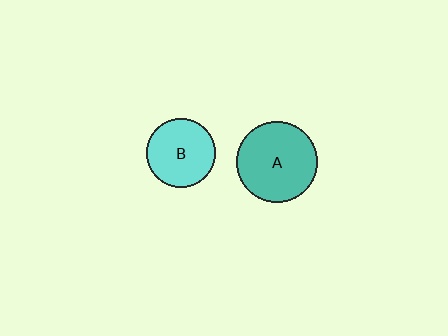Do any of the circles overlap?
No, none of the circles overlap.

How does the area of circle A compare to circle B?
Approximately 1.4 times.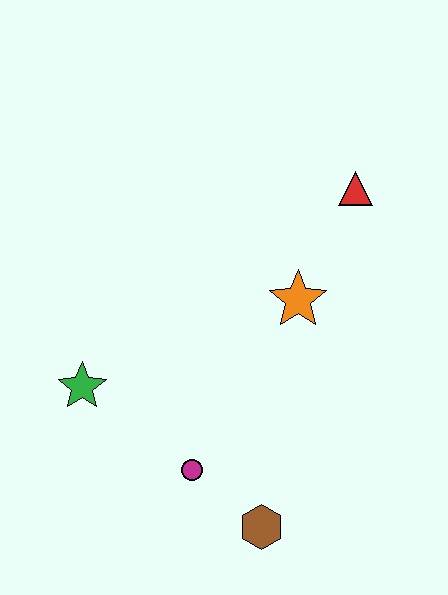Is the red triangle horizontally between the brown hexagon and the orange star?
No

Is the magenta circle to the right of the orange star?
No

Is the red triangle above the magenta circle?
Yes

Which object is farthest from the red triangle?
The brown hexagon is farthest from the red triangle.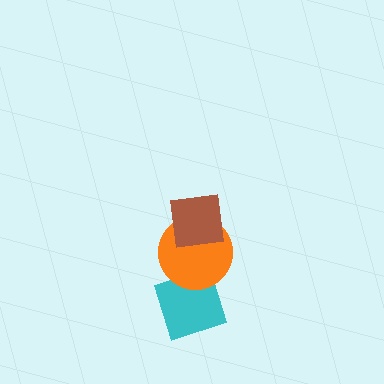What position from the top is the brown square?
The brown square is 1st from the top.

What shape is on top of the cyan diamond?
The orange circle is on top of the cyan diamond.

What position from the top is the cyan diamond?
The cyan diamond is 3rd from the top.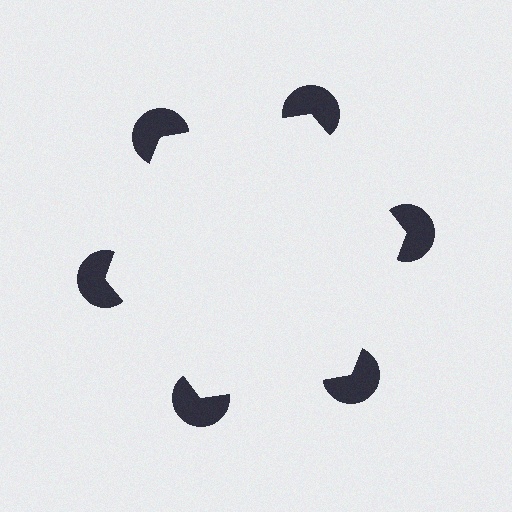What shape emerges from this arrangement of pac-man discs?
An illusory hexagon — its edges are inferred from the aligned wedge cuts in the pac-man discs, not physically drawn.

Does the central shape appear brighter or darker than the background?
It typically appears slightly brighter than the background, even though no actual brightness change is drawn.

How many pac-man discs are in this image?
There are 6 — one at each vertex of the illusory hexagon.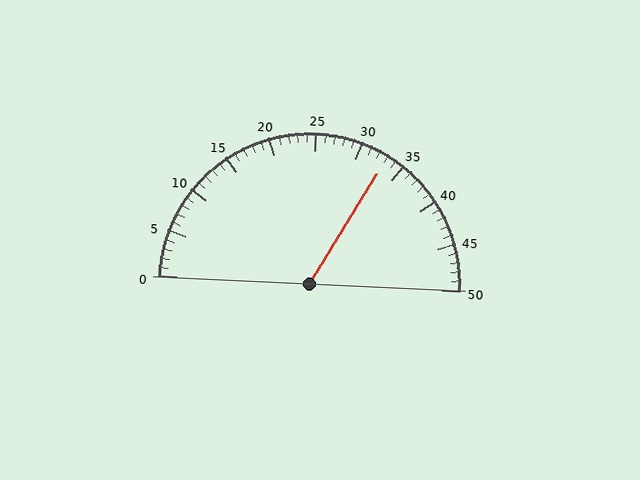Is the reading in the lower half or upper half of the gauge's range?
The reading is in the upper half of the range (0 to 50).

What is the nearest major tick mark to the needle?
The nearest major tick mark is 35.